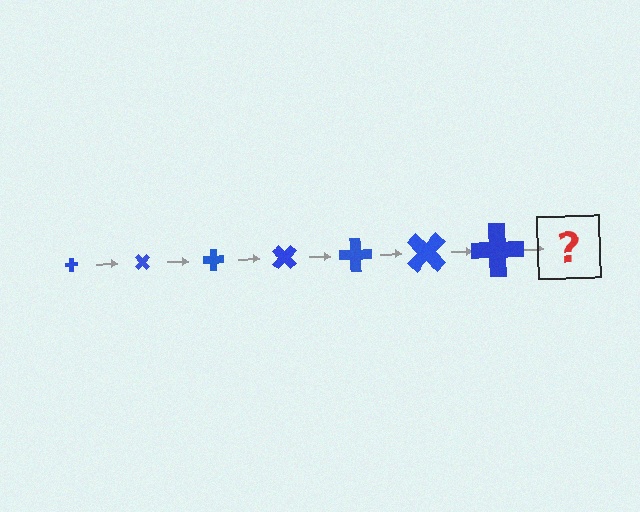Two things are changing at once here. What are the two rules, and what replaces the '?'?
The two rules are that the cross grows larger each step and it rotates 45 degrees each step. The '?' should be a cross, larger than the previous one and rotated 315 degrees from the start.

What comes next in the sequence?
The next element should be a cross, larger than the previous one and rotated 315 degrees from the start.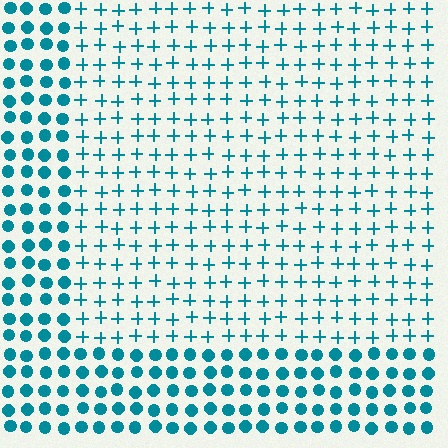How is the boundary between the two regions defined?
The boundary is defined by a change in element shape: plus signs inside vs. circles outside. All elements share the same color and spacing.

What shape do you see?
I see a rectangle.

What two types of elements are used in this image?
The image uses plus signs inside the rectangle region and circles outside it.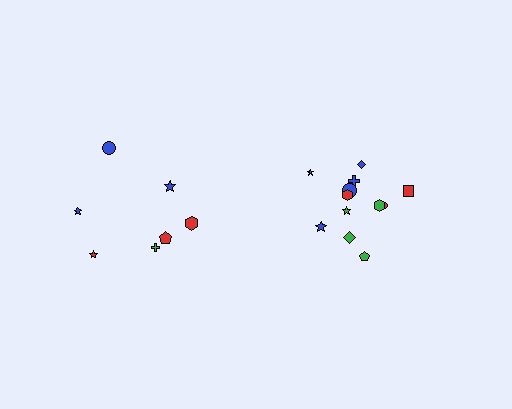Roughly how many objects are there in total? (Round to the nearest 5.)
Roughly 20 objects in total.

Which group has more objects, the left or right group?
The right group.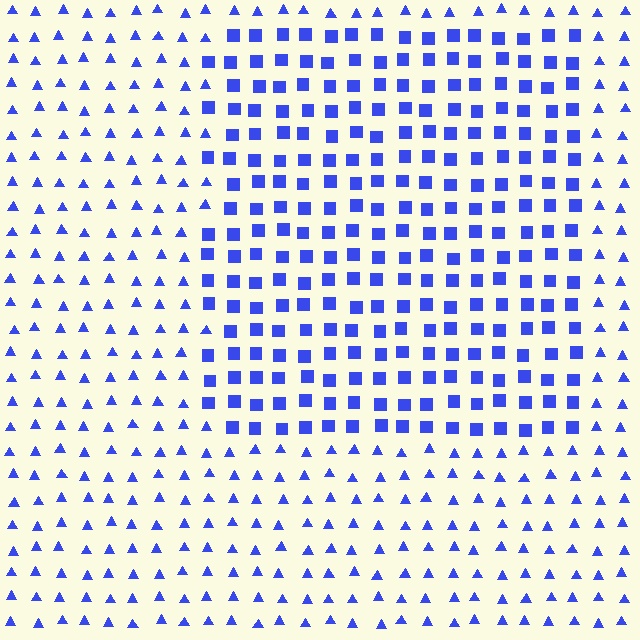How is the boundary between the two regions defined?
The boundary is defined by a change in element shape: squares inside vs. triangles outside. All elements share the same color and spacing.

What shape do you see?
I see a rectangle.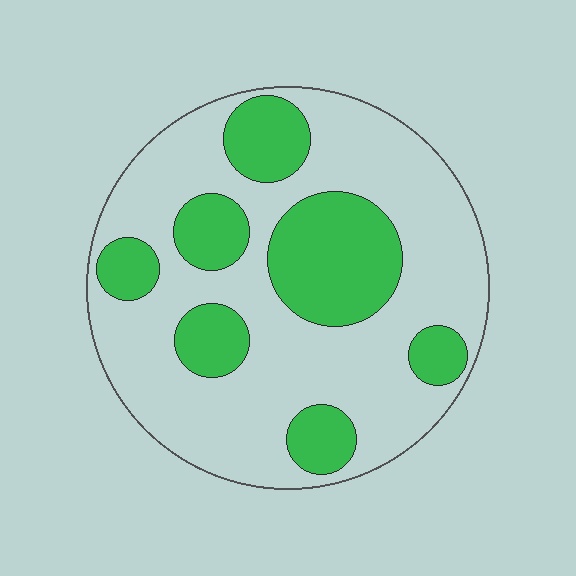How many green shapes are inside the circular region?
7.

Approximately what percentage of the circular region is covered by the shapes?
Approximately 30%.